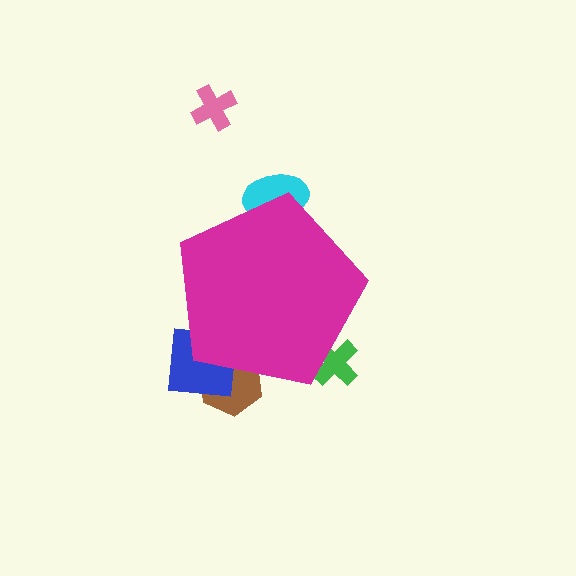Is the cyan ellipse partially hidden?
Yes, the cyan ellipse is partially hidden behind the magenta pentagon.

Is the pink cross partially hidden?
No, the pink cross is fully visible.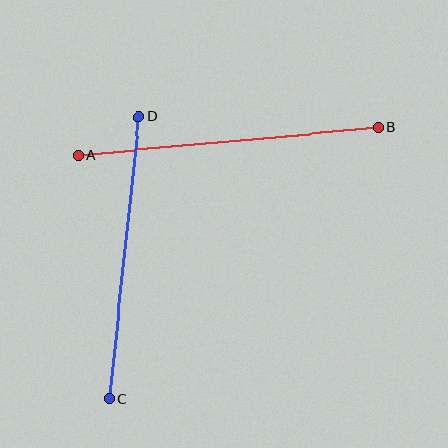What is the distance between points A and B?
The distance is approximately 302 pixels.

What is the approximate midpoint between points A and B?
The midpoint is at approximately (228, 141) pixels.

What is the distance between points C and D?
The distance is approximately 283 pixels.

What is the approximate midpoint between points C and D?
The midpoint is at approximately (124, 258) pixels.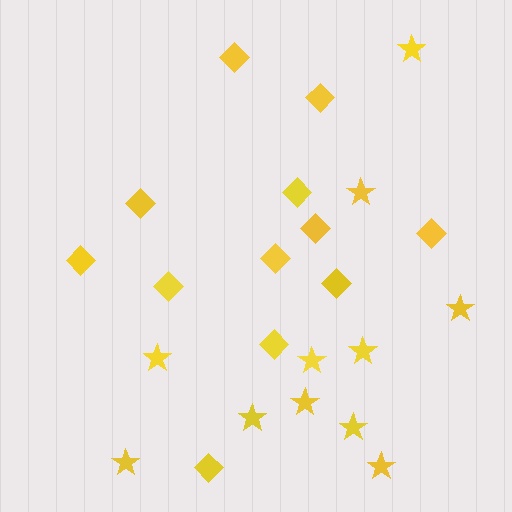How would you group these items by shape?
There are 2 groups: one group of diamonds (12) and one group of stars (11).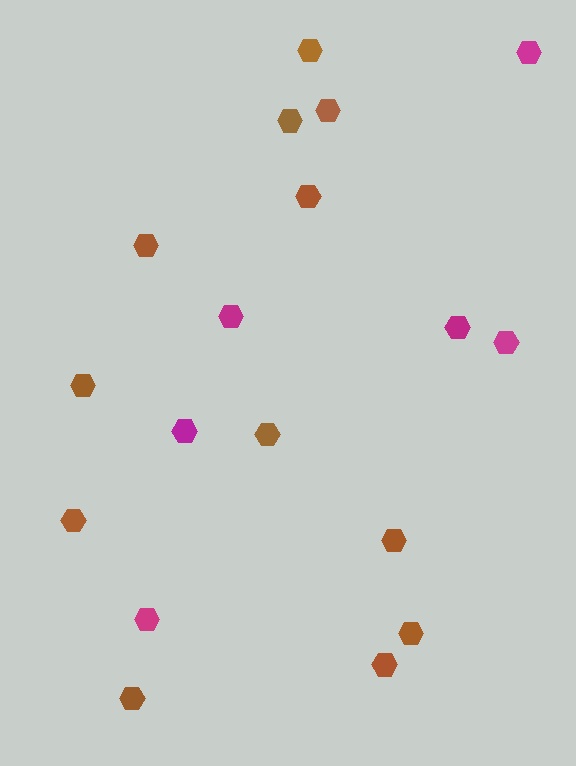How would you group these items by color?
There are 2 groups: one group of magenta hexagons (6) and one group of brown hexagons (12).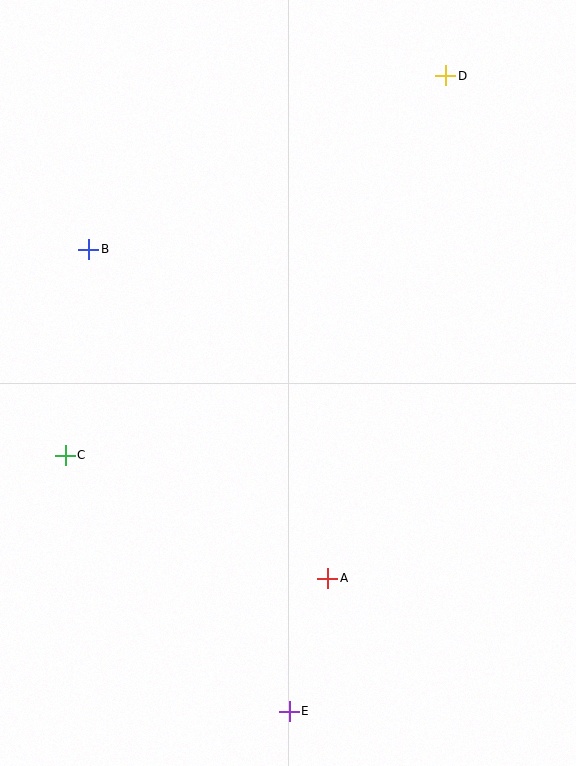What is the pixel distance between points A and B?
The distance between A and B is 407 pixels.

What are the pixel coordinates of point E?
Point E is at (289, 711).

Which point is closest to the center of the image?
Point A at (328, 578) is closest to the center.